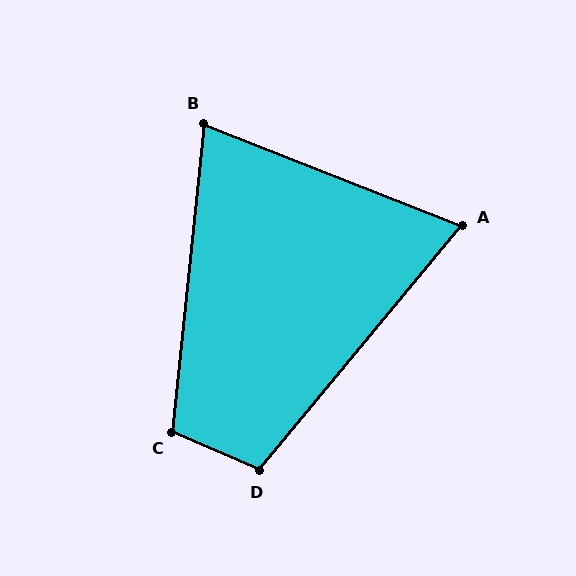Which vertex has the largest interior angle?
C, at approximately 108 degrees.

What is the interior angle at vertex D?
Approximately 106 degrees (obtuse).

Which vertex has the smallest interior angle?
A, at approximately 72 degrees.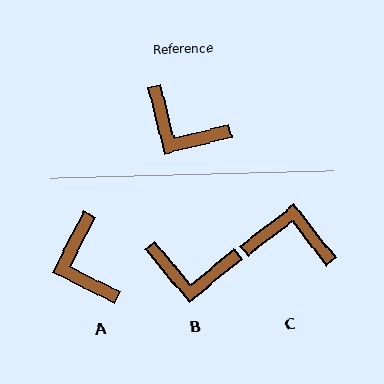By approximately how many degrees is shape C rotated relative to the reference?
Approximately 156 degrees clockwise.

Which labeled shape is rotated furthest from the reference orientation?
C, about 156 degrees away.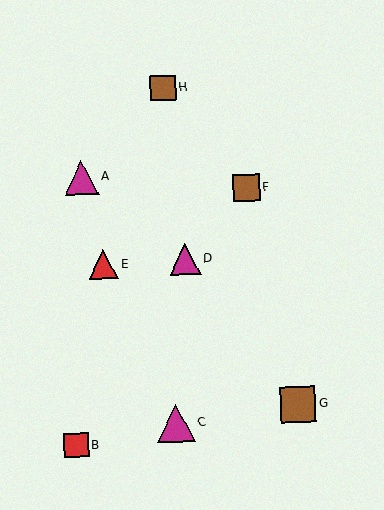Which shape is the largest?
The magenta triangle (labeled C) is the largest.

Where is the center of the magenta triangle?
The center of the magenta triangle is at (185, 259).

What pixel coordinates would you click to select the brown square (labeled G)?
Click at (298, 404) to select the brown square G.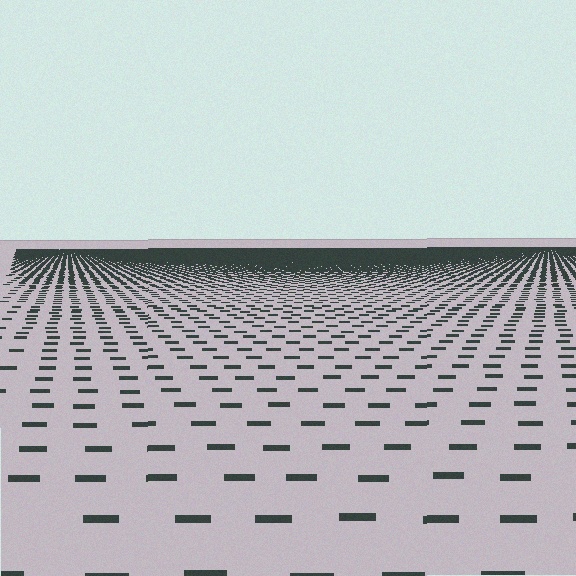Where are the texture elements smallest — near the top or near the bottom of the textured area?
Near the top.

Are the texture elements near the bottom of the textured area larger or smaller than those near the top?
Larger. Near the bottom, elements are closer to the viewer and appear at a bigger on-screen size.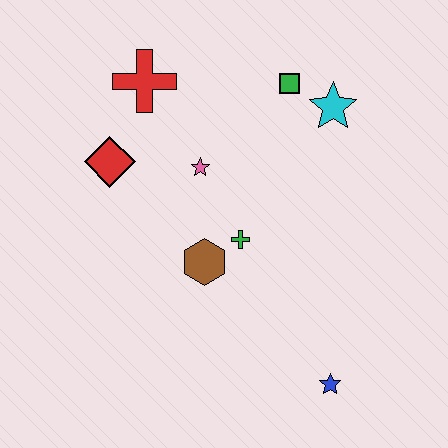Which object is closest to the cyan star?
The green square is closest to the cyan star.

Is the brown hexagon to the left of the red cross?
No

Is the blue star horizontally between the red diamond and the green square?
No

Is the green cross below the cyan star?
Yes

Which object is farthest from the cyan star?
The blue star is farthest from the cyan star.